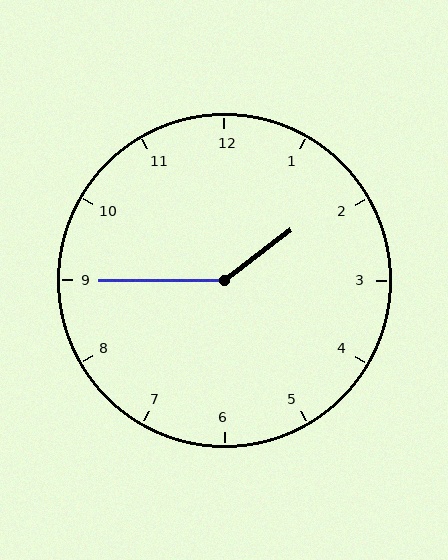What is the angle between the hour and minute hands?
Approximately 142 degrees.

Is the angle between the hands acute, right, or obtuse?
It is obtuse.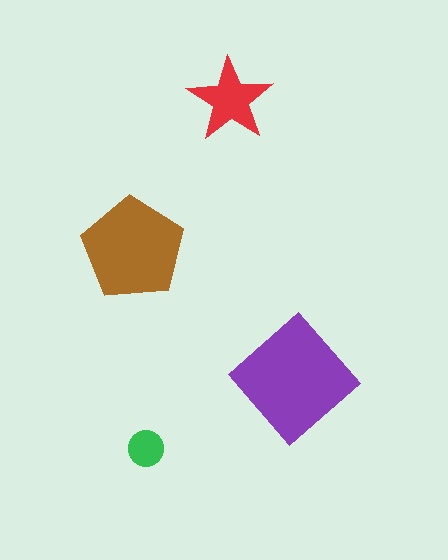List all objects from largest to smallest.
The purple diamond, the brown pentagon, the red star, the green circle.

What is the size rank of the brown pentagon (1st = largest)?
2nd.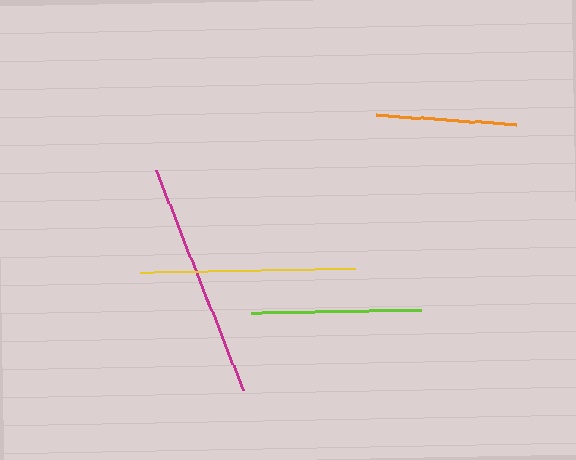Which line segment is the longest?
The magenta line is the longest at approximately 236 pixels.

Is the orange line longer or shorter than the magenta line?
The magenta line is longer than the orange line.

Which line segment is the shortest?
The orange line is the shortest at approximately 140 pixels.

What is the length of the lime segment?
The lime segment is approximately 169 pixels long.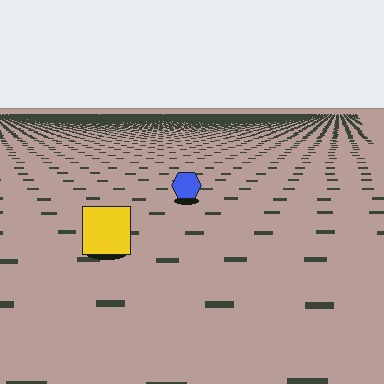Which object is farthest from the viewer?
The blue hexagon is farthest from the viewer. It appears smaller and the ground texture around it is denser.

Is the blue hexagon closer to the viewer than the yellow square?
No. The yellow square is closer — you can tell from the texture gradient: the ground texture is coarser near it.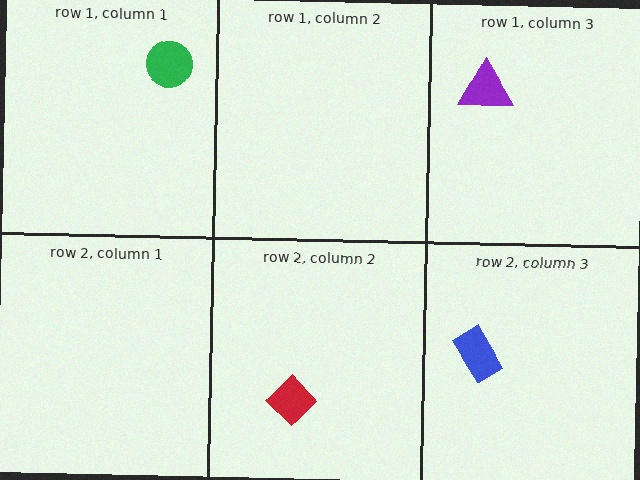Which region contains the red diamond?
The row 2, column 2 region.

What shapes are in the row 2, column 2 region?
The red diamond.